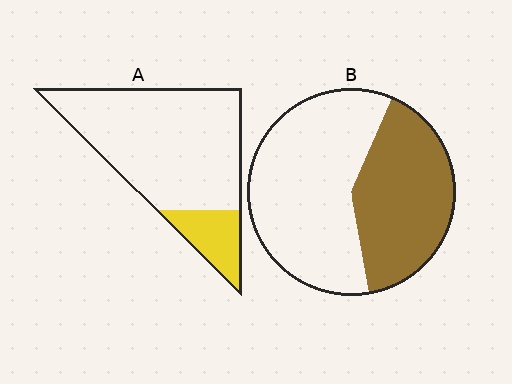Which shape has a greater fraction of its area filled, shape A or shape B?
Shape B.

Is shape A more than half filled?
No.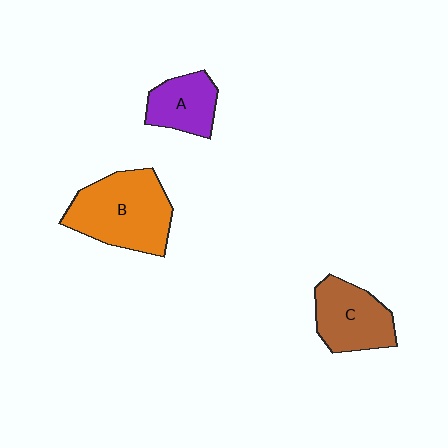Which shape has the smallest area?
Shape A (purple).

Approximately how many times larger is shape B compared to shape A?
Approximately 1.9 times.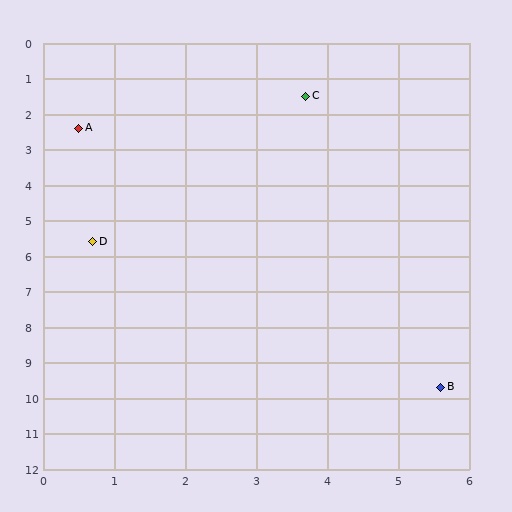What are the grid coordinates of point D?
Point D is at approximately (0.7, 5.6).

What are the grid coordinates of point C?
Point C is at approximately (3.7, 1.5).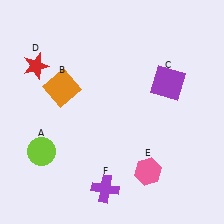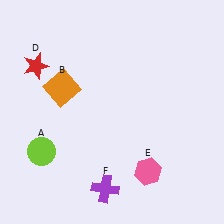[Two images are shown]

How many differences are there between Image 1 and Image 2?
There is 1 difference between the two images.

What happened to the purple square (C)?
The purple square (C) was removed in Image 2. It was in the top-right area of Image 1.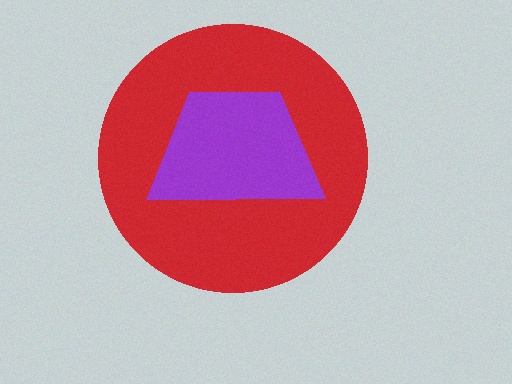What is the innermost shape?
The purple trapezoid.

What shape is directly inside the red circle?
The purple trapezoid.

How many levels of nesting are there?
2.